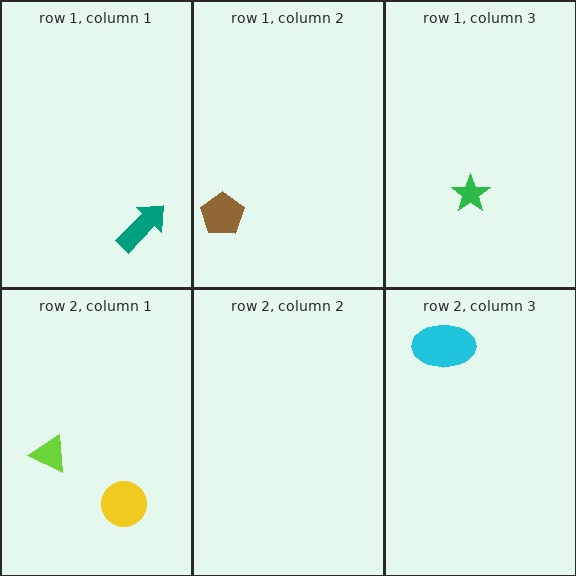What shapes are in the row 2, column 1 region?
The yellow circle, the lime triangle.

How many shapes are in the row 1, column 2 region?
1.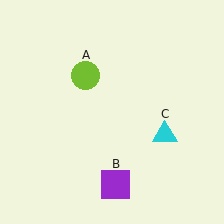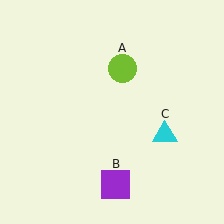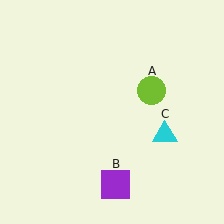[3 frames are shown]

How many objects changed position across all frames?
1 object changed position: lime circle (object A).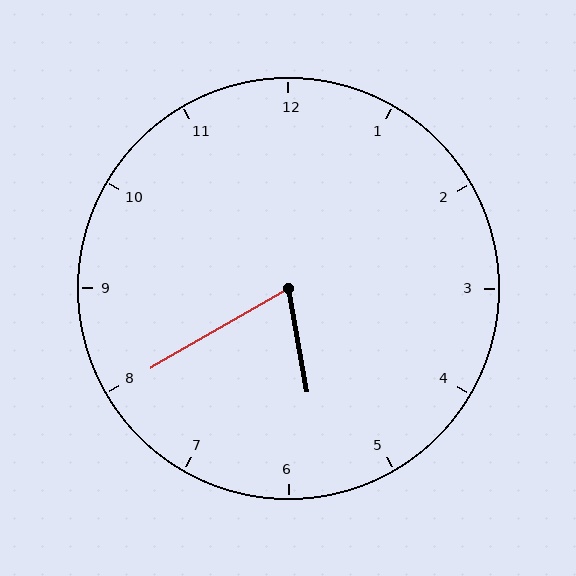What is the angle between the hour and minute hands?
Approximately 70 degrees.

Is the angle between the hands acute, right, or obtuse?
It is acute.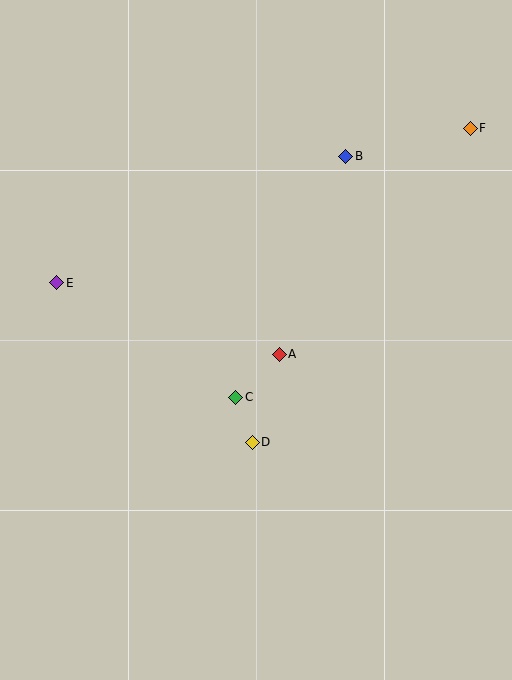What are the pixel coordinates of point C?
Point C is at (236, 397).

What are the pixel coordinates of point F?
Point F is at (470, 128).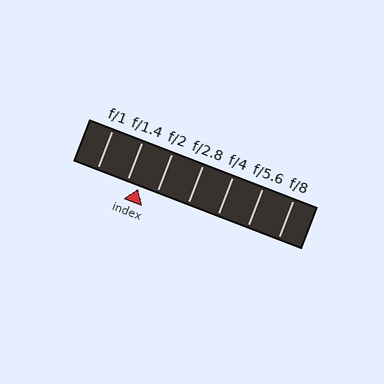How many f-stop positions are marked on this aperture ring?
There are 7 f-stop positions marked.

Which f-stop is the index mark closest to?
The index mark is closest to f/1.4.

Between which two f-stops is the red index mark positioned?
The index mark is between f/1.4 and f/2.